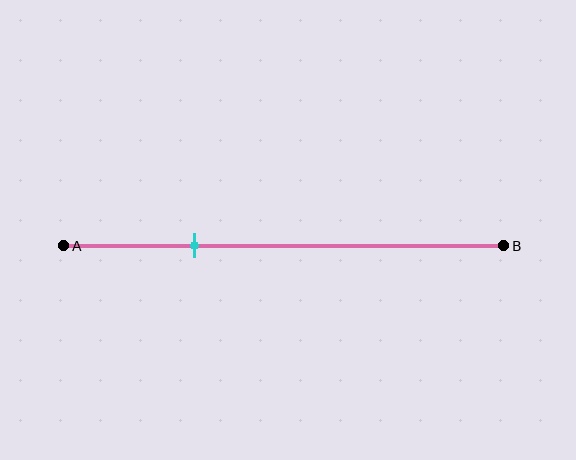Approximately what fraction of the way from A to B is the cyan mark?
The cyan mark is approximately 30% of the way from A to B.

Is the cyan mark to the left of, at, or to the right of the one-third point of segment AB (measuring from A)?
The cyan mark is to the left of the one-third point of segment AB.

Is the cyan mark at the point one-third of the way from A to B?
No, the mark is at about 30% from A, not at the 33% one-third point.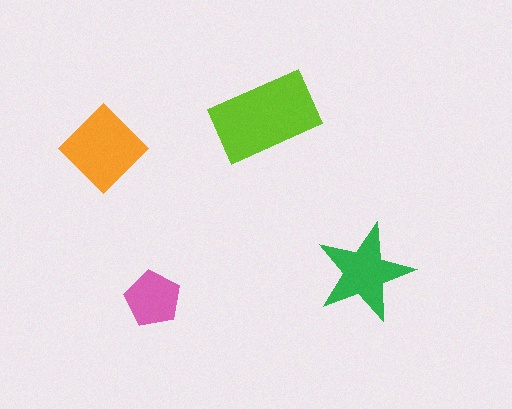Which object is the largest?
The lime rectangle.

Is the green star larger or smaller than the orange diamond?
Smaller.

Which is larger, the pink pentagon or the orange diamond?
The orange diamond.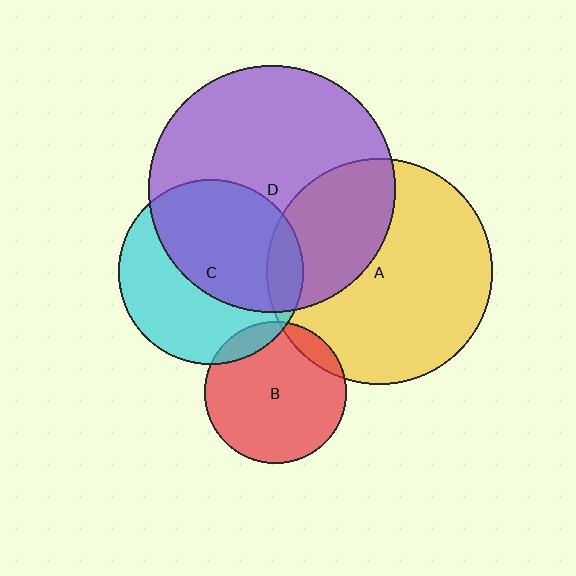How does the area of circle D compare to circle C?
Approximately 1.8 times.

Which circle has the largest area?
Circle D (purple).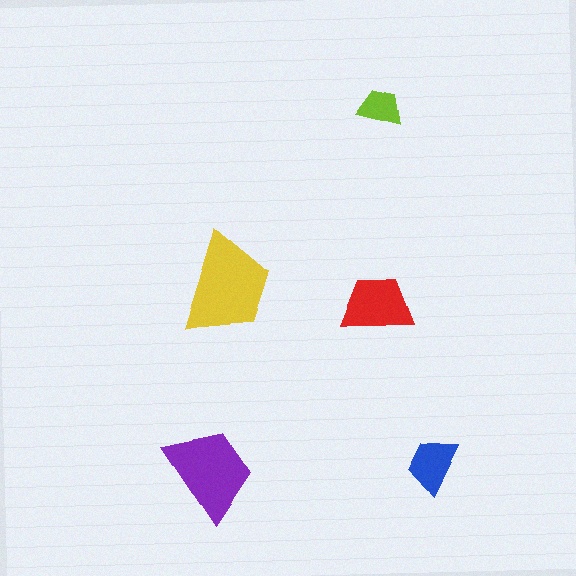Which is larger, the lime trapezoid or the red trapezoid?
The red one.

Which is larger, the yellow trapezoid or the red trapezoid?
The yellow one.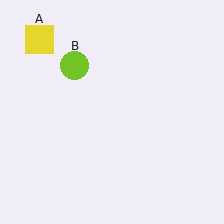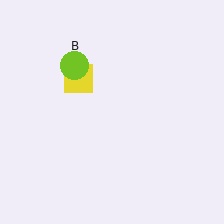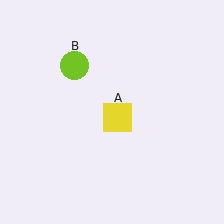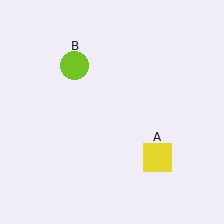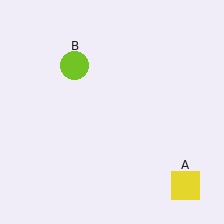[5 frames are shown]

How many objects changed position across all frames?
1 object changed position: yellow square (object A).